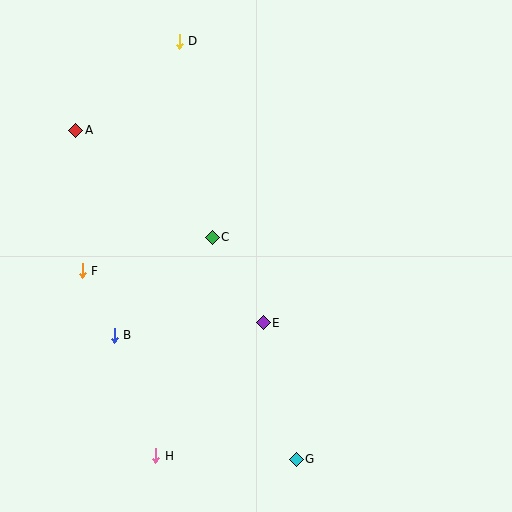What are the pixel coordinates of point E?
Point E is at (263, 323).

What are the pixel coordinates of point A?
Point A is at (76, 130).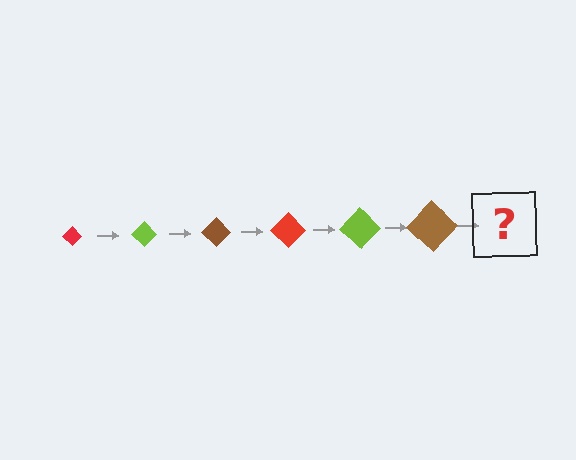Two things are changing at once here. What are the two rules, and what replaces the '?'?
The two rules are that the diamond grows larger each step and the color cycles through red, lime, and brown. The '?' should be a red diamond, larger than the previous one.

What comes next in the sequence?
The next element should be a red diamond, larger than the previous one.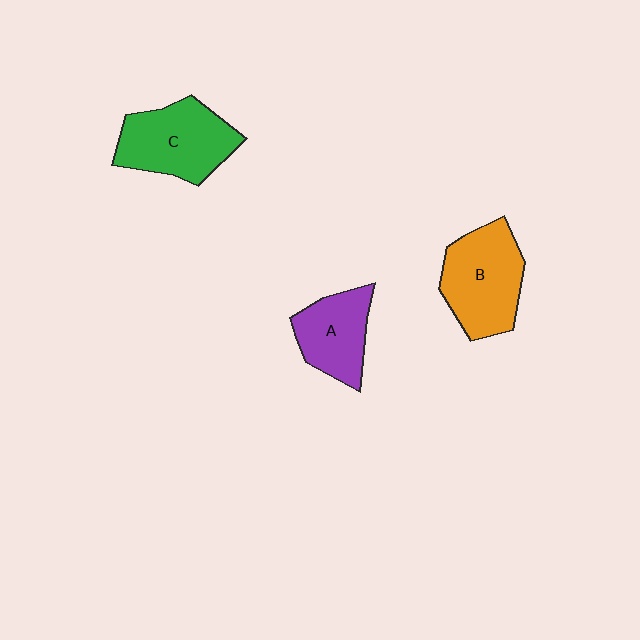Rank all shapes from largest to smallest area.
From largest to smallest: B (orange), C (green), A (purple).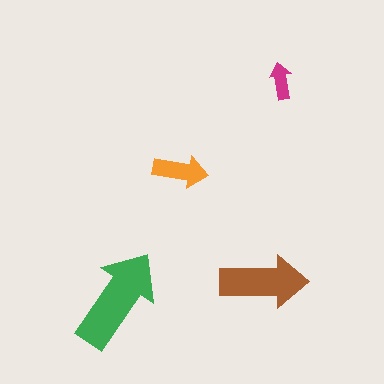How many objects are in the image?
There are 4 objects in the image.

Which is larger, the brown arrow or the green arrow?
The green one.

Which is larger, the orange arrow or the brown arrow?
The brown one.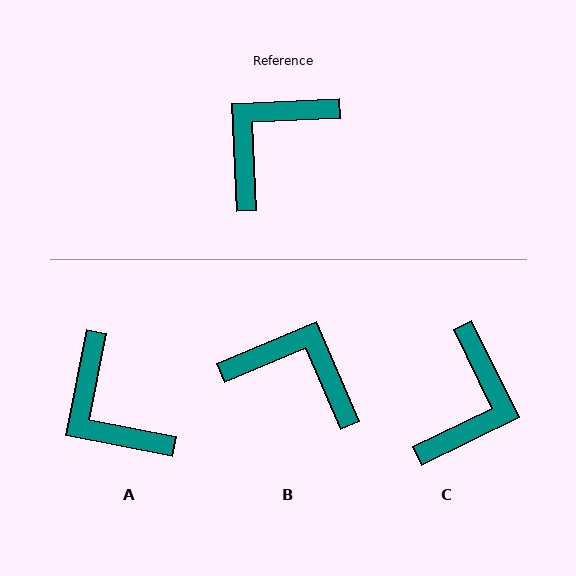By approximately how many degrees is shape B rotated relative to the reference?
Approximately 70 degrees clockwise.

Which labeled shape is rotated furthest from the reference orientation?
C, about 157 degrees away.